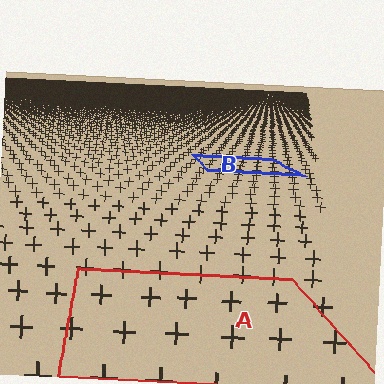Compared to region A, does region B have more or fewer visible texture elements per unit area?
Region B has more texture elements per unit area — they are packed more densely because it is farther away.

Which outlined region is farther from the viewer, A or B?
Region B is farther from the viewer — the texture elements inside it appear smaller and more densely packed.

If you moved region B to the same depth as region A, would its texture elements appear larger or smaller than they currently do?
They would appear larger. At a closer depth, the same texture elements are projected at a bigger on-screen size.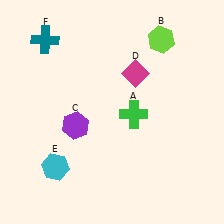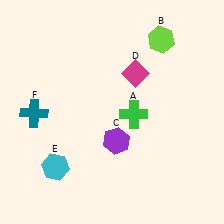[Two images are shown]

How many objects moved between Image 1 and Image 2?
2 objects moved between the two images.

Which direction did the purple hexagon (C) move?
The purple hexagon (C) moved right.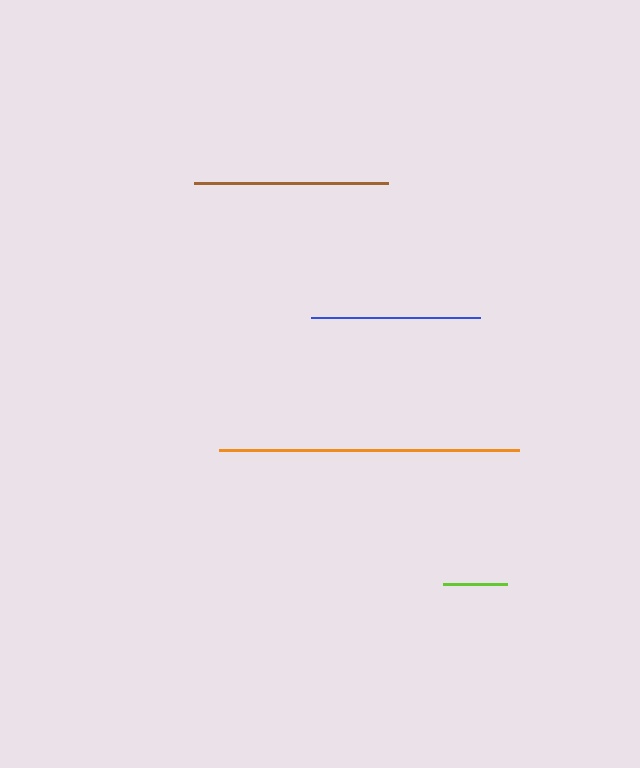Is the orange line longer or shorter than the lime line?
The orange line is longer than the lime line.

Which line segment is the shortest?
The lime line is the shortest at approximately 64 pixels.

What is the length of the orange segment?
The orange segment is approximately 300 pixels long.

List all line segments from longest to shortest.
From longest to shortest: orange, brown, blue, lime.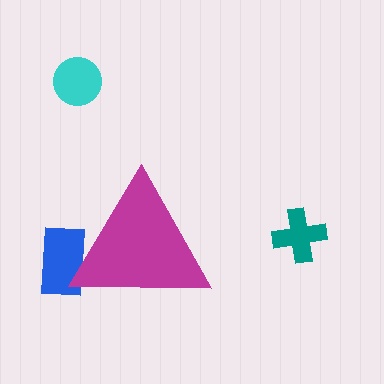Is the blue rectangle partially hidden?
Yes, the blue rectangle is partially hidden behind the magenta triangle.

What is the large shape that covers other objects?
A magenta triangle.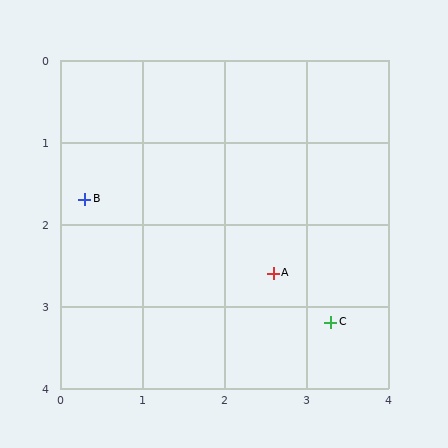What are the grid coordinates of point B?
Point B is at approximately (0.3, 1.7).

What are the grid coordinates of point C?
Point C is at approximately (3.3, 3.2).